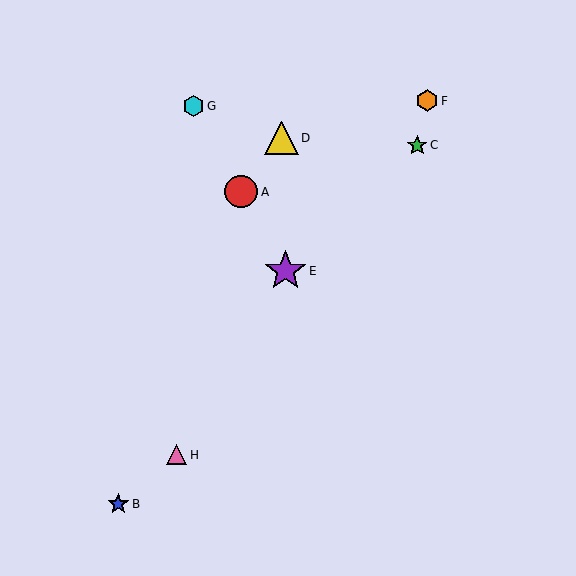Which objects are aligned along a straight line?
Objects A, E, G are aligned along a straight line.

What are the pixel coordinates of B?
Object B is at (118, 504).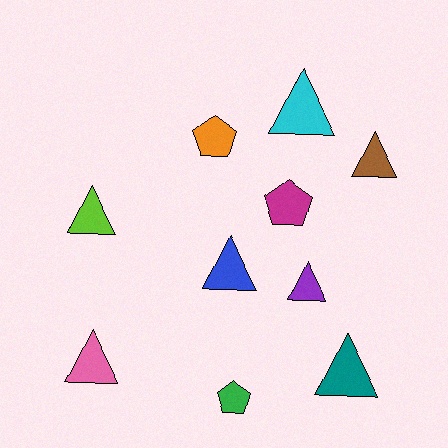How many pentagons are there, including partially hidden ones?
There are 3 pentagons.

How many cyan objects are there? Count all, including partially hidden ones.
There is 1 cyan object.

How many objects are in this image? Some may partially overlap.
There are 10 objects.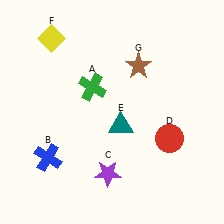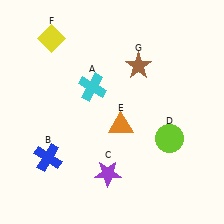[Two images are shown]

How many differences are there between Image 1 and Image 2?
There are 3 differences between the two images.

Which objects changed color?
A changed from green to cyan. D changed from red to lime. E changed from teal to orange.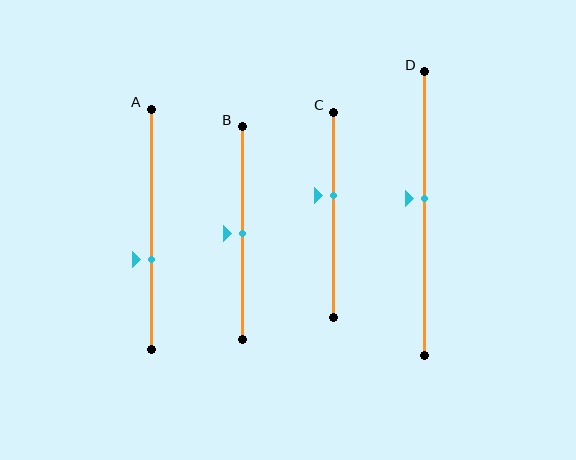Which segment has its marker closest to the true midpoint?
Segment B has its marker closest to the true midpoint.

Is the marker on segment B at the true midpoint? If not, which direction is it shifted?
Yes, the marker on segment B is at the true midpoint.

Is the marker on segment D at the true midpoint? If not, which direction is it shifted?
No, the marker on segment D is shifted upward by about 5% of the segment length.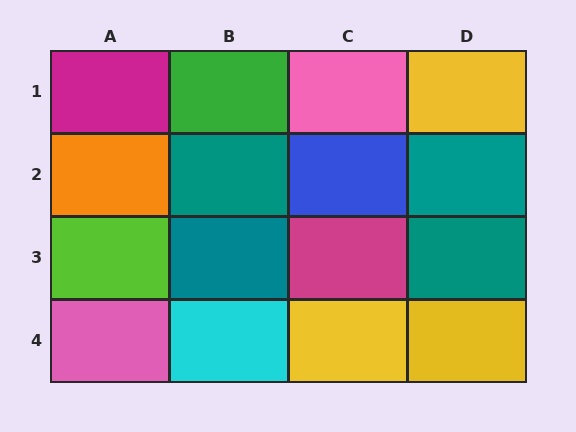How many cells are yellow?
3 cells are yellow.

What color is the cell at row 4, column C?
Yellow.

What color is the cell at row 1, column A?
Magenta.